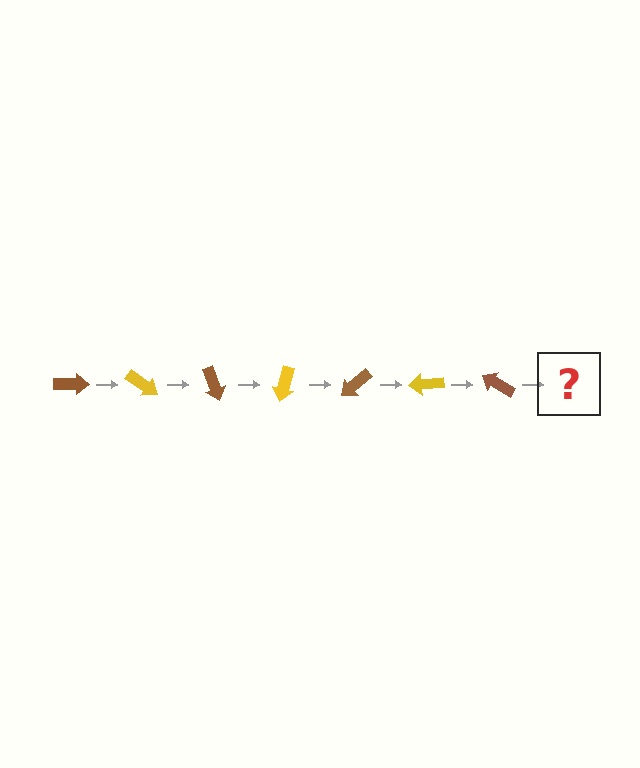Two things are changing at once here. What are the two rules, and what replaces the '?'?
The two rules are that it rotates 35 degrees each step and the color cycles through brown and yellow. The '?' should be a yellow arrow, rotated 245 degrees from the start.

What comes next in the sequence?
The next element should be a yellow arrow, rotated 245 degrees from the start.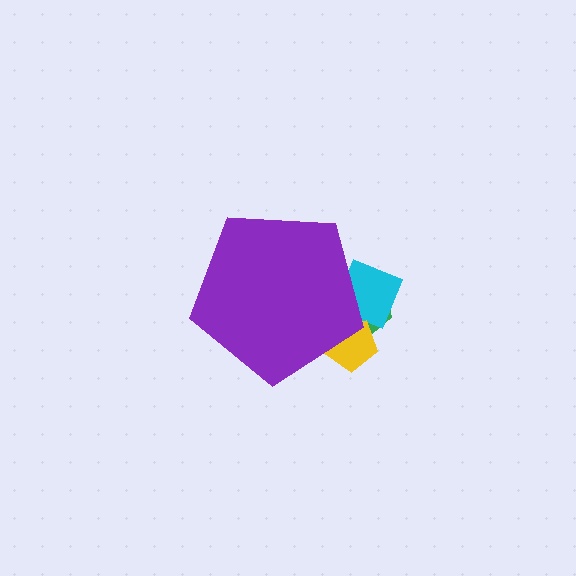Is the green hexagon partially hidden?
Yes, the green hexagon is partially hidden behind the purple pentagon.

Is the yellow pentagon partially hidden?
Yes, the yellow pentagon is partially hidden behind the purple pentagon.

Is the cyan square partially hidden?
Yes, the cyan square is partially hidden behind the purple pentagon.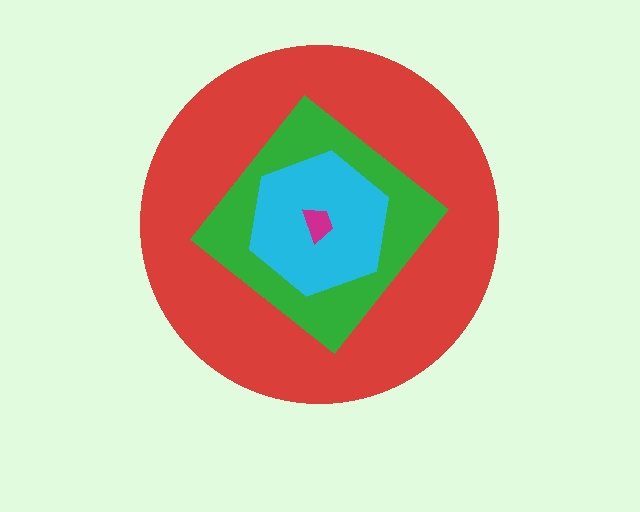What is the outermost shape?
The red circle.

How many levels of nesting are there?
4.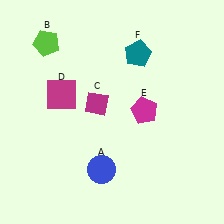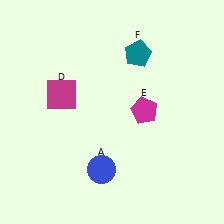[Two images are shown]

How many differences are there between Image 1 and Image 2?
There are 2 differences between the two images.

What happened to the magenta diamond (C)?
The magenta diamond (C) was removed in Image 2. It was in the top-left area of Image 1.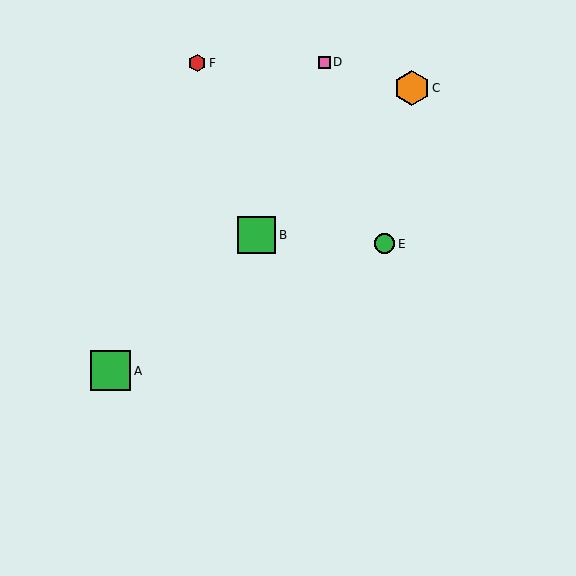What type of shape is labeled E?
Shape E is a green circle.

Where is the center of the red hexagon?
The center of the red hexagon is at (197, 63).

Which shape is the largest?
The green square (labeled A) is the largest.